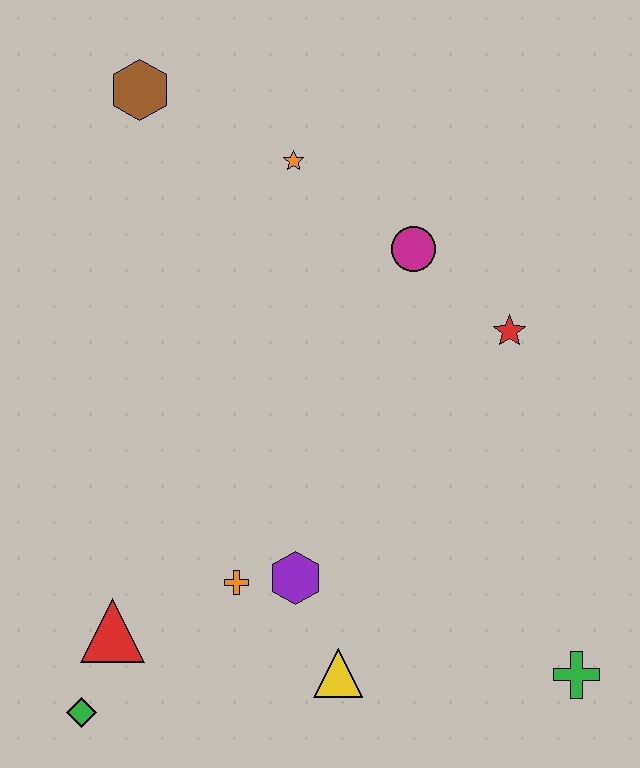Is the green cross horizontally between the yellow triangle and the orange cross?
No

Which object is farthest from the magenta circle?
The green diamond is farthest from the magenta circle.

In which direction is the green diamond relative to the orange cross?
The green diamond is to the left of the orange cross.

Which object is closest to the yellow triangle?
The purple hexagon is closest to the yellow triangle.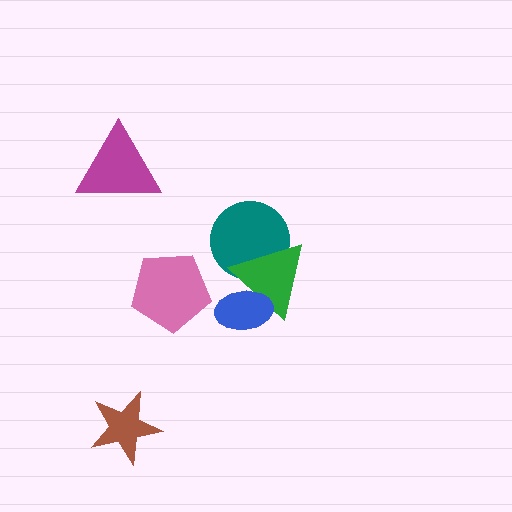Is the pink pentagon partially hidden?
No, no other shape covers it.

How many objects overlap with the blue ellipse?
1 object overlaps with the blue ellipse.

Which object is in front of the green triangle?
The blue ellipse is in front of the green triangle.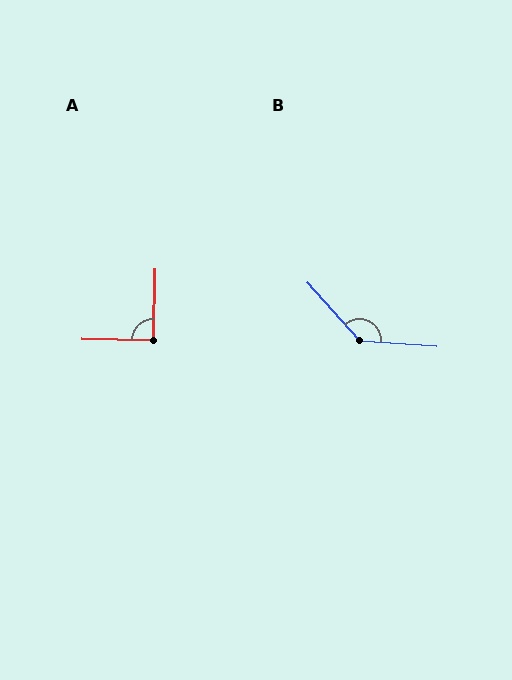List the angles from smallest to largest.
A (90°), B (136°).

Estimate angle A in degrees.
Approximately 90 degrees.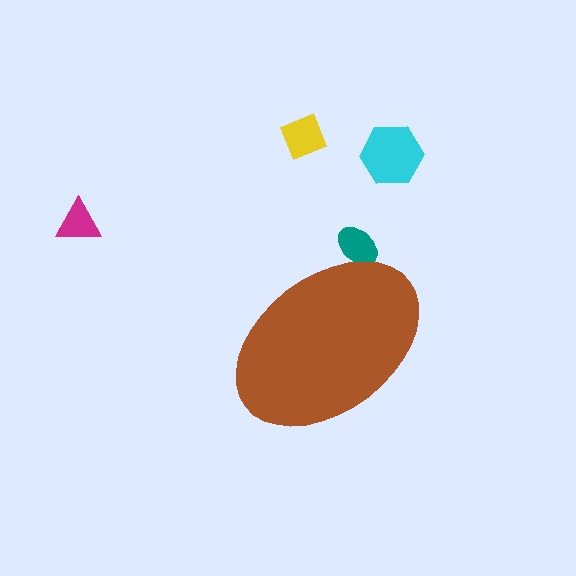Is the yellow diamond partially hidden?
No, the yellow diamond is fully visible.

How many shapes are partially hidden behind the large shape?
1 shape is partially hidden.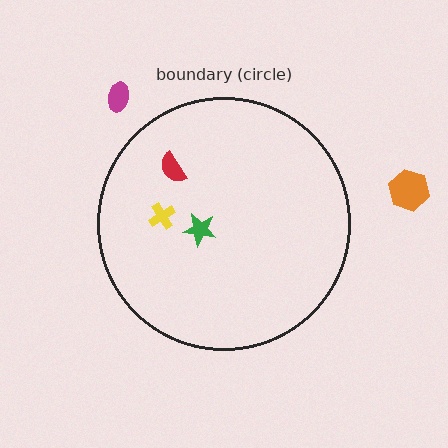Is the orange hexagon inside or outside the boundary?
Outside.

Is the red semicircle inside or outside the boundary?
Inside.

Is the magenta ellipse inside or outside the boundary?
Outside.